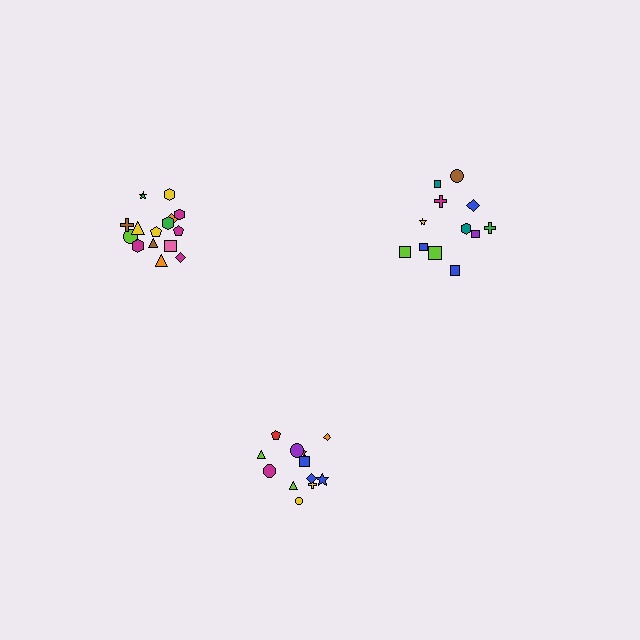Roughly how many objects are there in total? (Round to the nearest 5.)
Roughly 40 objects in total.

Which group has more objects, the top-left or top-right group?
The top-left group.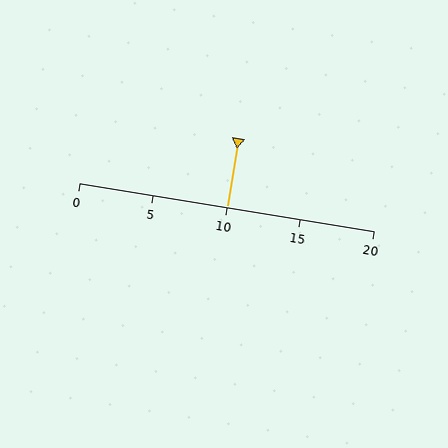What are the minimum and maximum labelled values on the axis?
The axis runs from 0 to 20.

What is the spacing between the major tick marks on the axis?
The major ticks are spaced 5 apart.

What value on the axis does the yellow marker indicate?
The marker indicates approximately 10.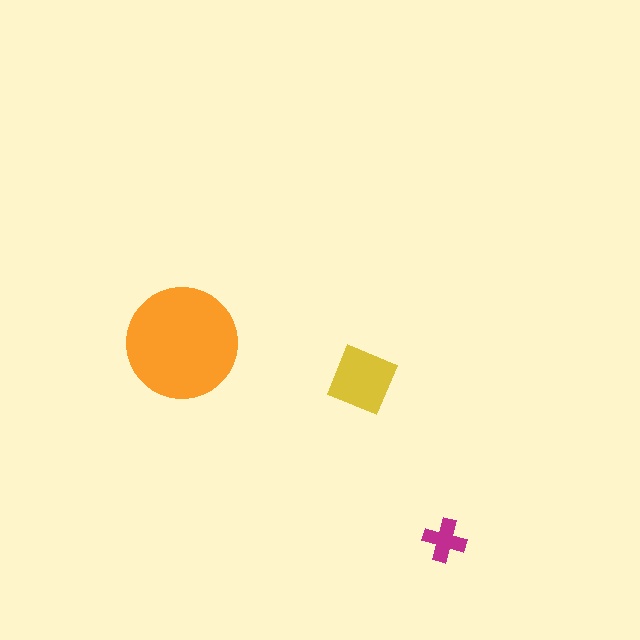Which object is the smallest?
The magenta cross.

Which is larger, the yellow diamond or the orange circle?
The orange circle.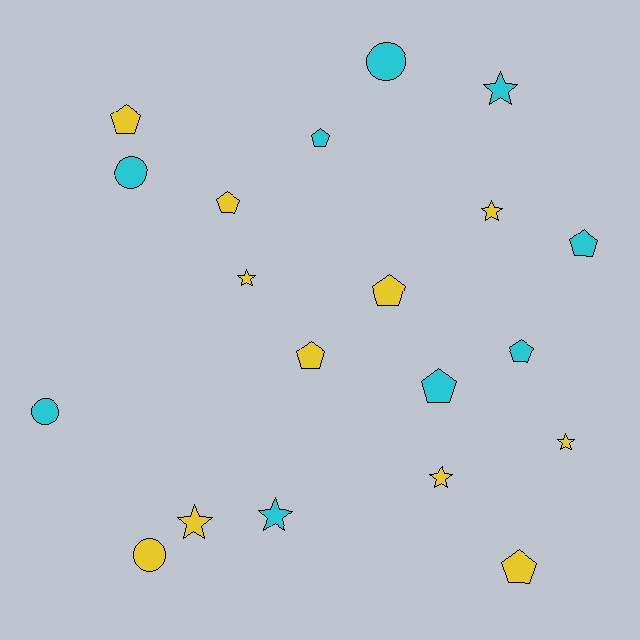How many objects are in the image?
There are 20 objects.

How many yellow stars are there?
There are 5 yellow stars.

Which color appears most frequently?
Yellow, with 11 objects.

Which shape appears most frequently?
Pentagon, with 9 objects.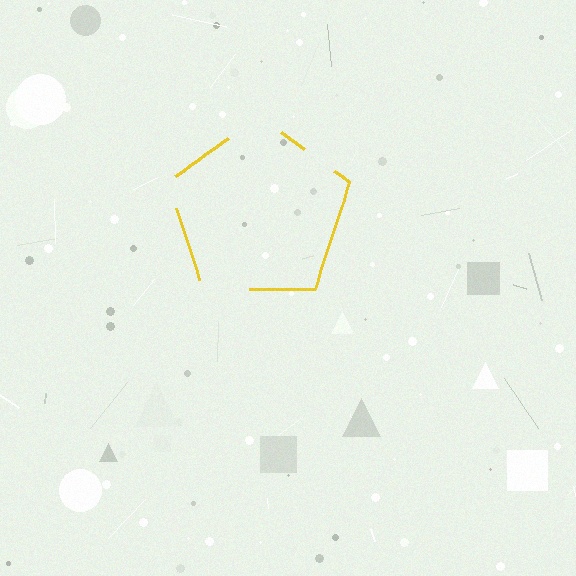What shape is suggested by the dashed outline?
The dashed outline suggests a pentagon.